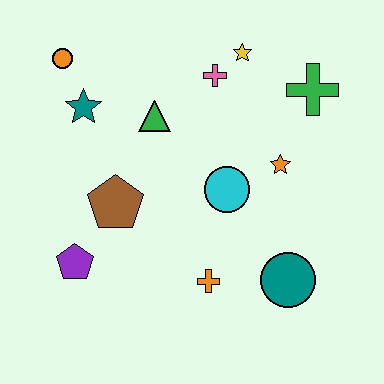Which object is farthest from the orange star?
The orange circle is farthest from the orange star.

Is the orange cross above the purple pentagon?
No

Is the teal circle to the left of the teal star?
No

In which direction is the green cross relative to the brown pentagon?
The green cross is to the right of the brown pentagon.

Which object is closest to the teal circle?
The orange cross is closest to the teal circle.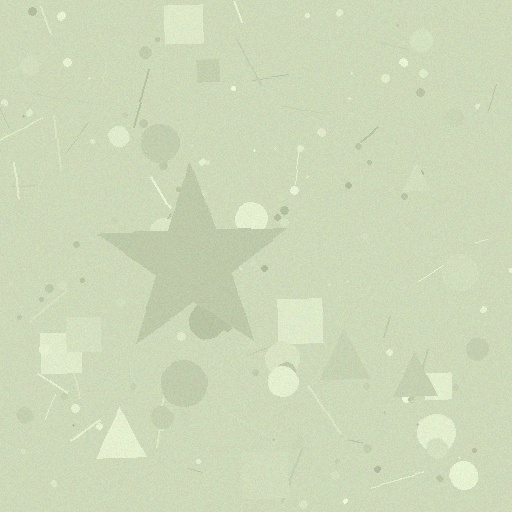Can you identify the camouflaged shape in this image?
The camouflaged shape is a star.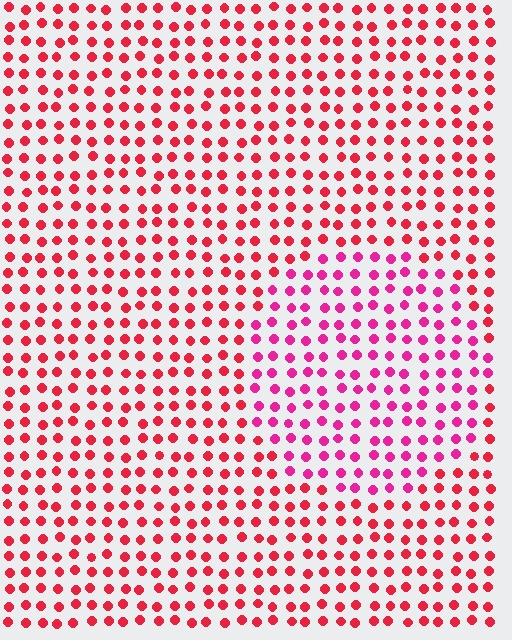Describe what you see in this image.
The image is filled with small red elements in a uniform arrangement. A circle-shaped region is visible where the elements are tinted to a slightly different hue, forming a subtle color boundary.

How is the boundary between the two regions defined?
The boundary is defined purely by a slight shift in hue (about 28 degrees). Spacing, size, and orientation are identical on both sides.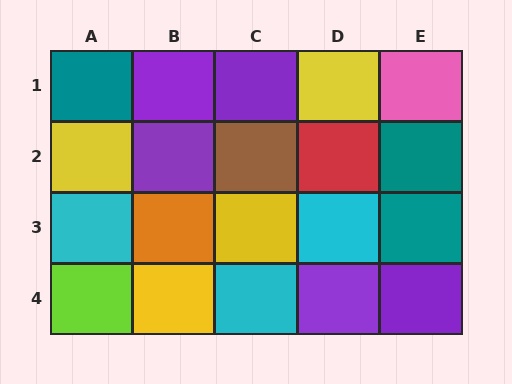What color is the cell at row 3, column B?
Orange.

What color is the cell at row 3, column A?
Cyan.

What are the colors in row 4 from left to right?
Lime, yellow, cyan, purple, purple.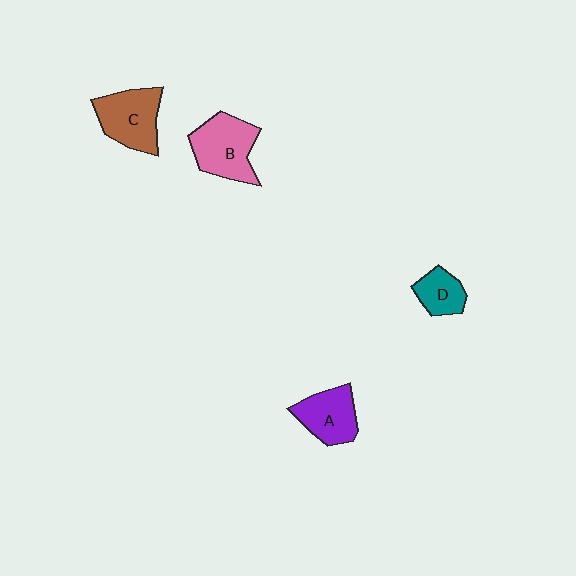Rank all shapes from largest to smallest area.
From largest to smallest: B (pink), C (brown), A (purple), D (teal).